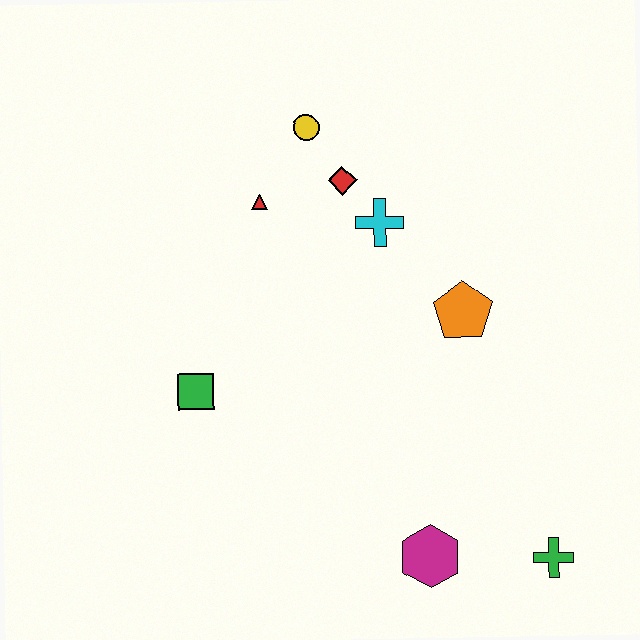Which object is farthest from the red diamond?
The green cross is farthest from the red diamond.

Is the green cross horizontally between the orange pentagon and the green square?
No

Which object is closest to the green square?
The red triangle is closest to the green square.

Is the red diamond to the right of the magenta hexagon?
No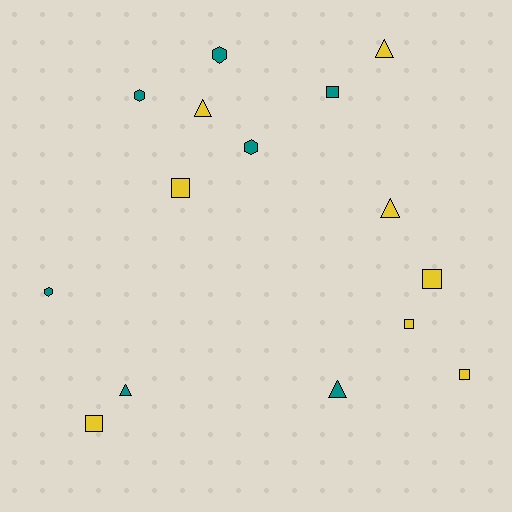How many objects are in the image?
There are 15 objects.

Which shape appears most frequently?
Square, with 6 objects.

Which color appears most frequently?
Yellow, with 8 objects.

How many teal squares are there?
There is 1 teal square.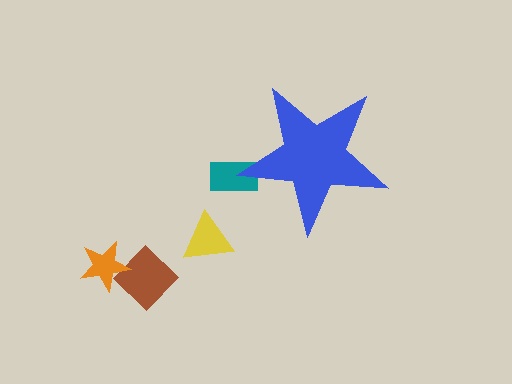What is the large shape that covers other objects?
A blue star.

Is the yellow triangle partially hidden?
No, the yellow triangle is fully visible.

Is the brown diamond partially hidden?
No, the brown diamond is fully visible.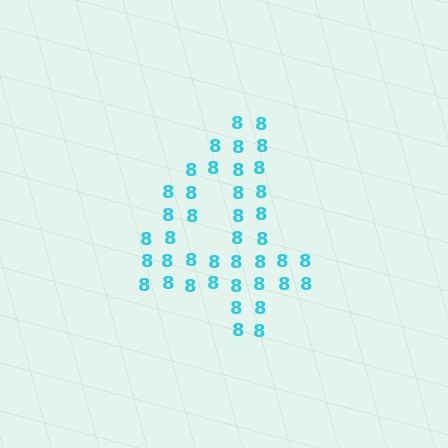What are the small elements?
The small elements are digit 8's.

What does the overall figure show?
The overall figure shows the digit 4.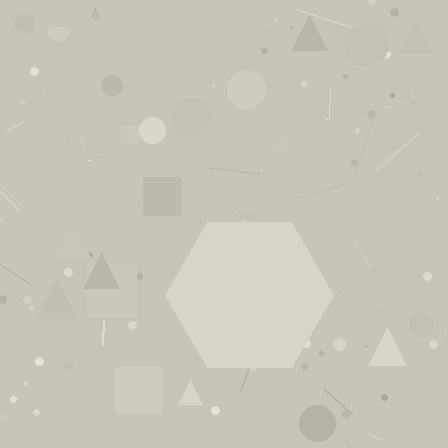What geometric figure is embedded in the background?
A hexagon is embedded in the background.